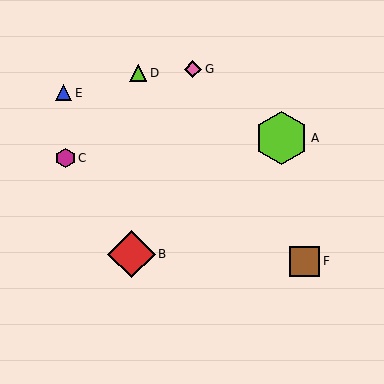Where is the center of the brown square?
The center of the brown square is at (305, 261).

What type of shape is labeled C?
Shape C is a magenta hexagon.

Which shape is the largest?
The lime hexagon (labeled A) is the largest.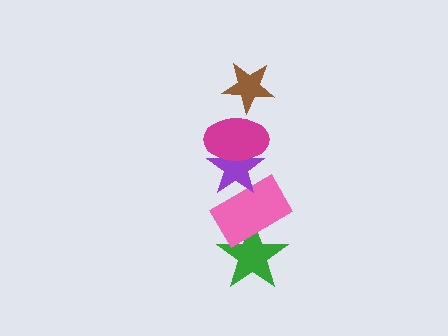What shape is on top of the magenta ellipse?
The brown star is on top of the magenta ellipse.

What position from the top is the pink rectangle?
The pink rectangle is 4th from the top.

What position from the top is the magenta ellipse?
The magenta ellipse is 2nd from the top.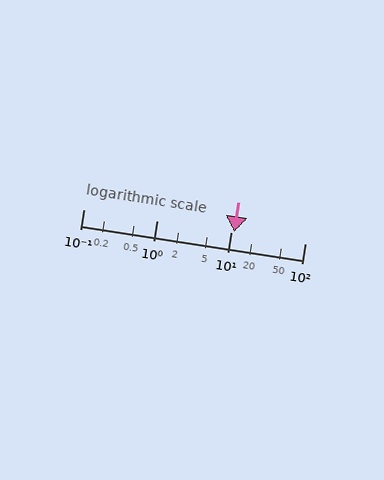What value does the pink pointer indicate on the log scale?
The pointer indicates approximately 11.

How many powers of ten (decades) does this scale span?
The scale spans 3 decades, from 0.1 to 100.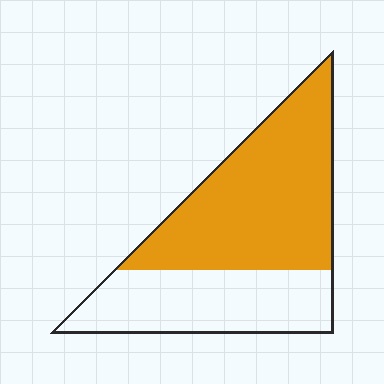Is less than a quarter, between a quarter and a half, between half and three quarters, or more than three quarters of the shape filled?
Between half and three quarters.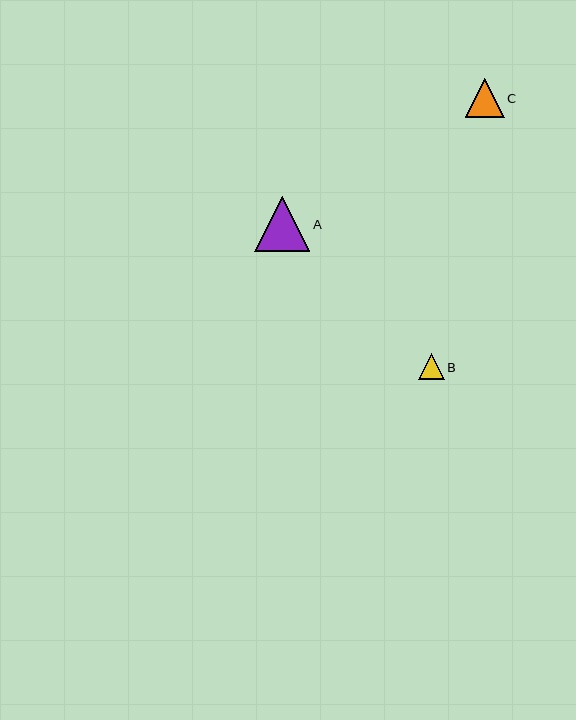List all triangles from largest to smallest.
From largest to smallest: A, C, B.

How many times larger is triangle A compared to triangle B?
Triangle A is approximately 2.1 times the size of triangle B.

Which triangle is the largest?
Triangle A is the largest with a size of approximately 55 pixels.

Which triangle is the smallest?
Triangle B is the smallest with a size of approximately 26 pixels.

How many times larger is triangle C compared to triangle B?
Triangle C is approximately 1.5 times the size of triangle B.